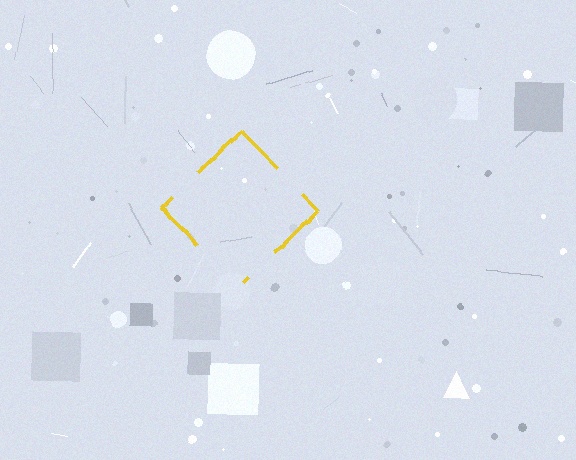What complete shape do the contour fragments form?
The contour fragments form a diamond.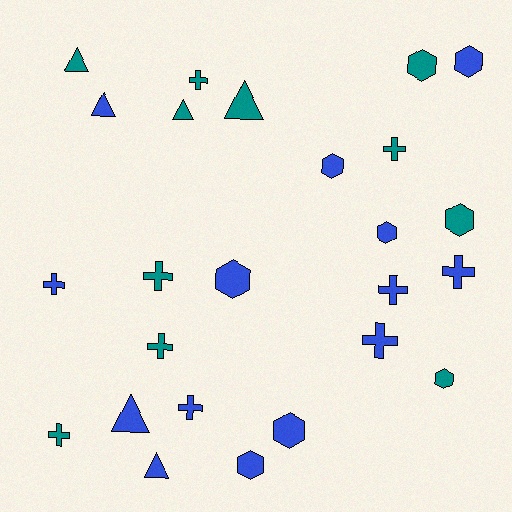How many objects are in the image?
There are 25 objects.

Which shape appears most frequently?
Cross, with 10 objects.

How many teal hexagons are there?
There are 3 teal hexagons.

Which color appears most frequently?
Blue, with 14 objects.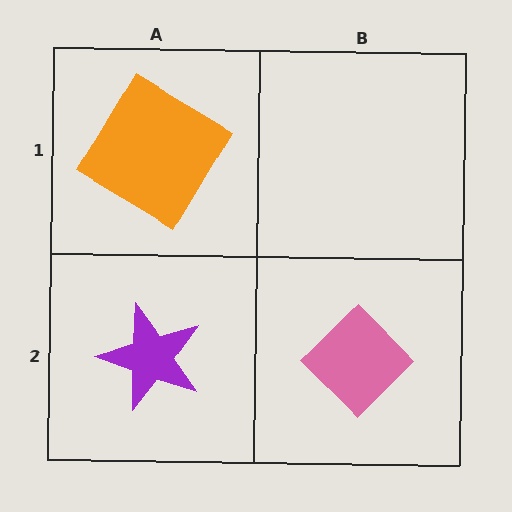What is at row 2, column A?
A purple star.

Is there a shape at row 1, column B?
No, that cell is empty.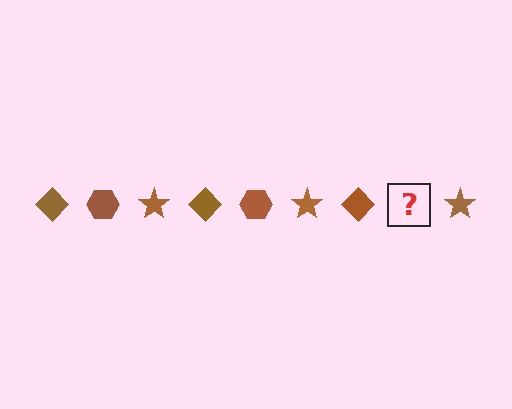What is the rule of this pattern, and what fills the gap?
The rule is that the pattern cycles through diamond, hexagon, star shapes in brown. The gap should be filled with a brown hexagon.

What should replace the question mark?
The question mark should be replaced with a brown hexagon.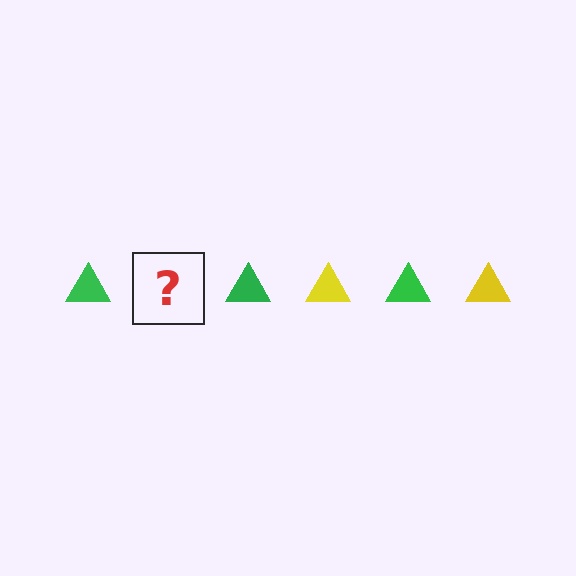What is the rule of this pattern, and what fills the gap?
The rule is that the pattern cycles through green, yellow triangles. The gap should be filled with a yellow triangle.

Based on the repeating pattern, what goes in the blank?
The blank should be a yellow triangle.